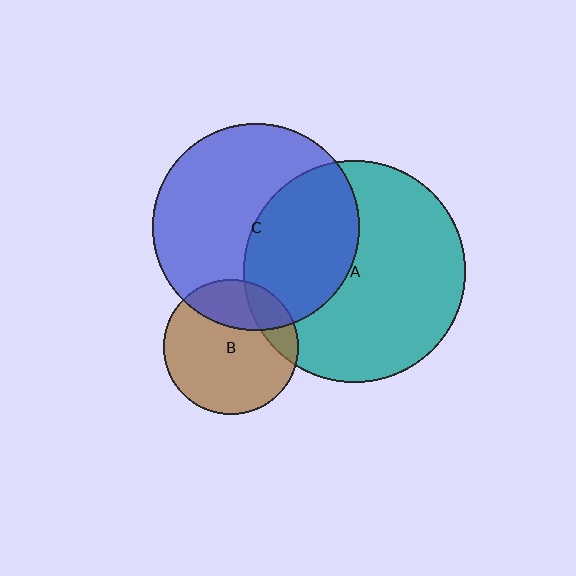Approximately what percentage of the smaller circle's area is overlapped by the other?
Approximately 25%.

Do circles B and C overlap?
Yes.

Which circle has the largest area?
Circle A (teal).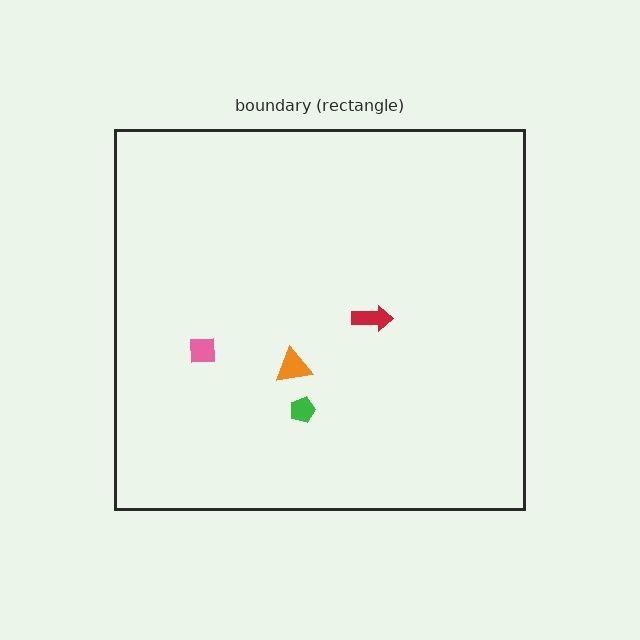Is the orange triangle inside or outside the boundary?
Inside.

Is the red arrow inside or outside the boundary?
Inside.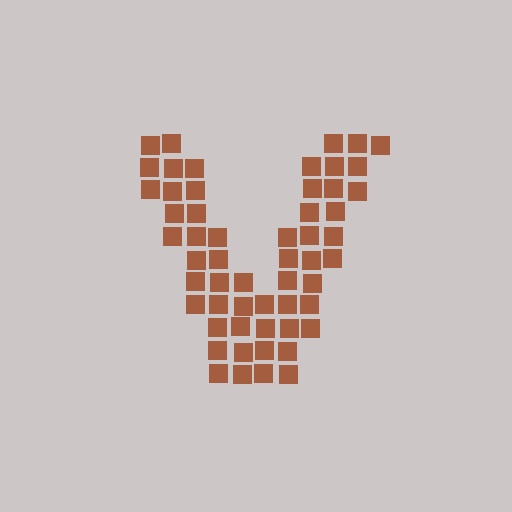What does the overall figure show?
The overall figure shows the letter V.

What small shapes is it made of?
It is made of small squares.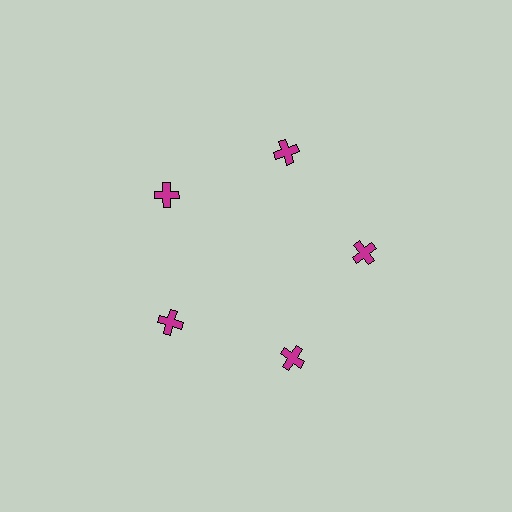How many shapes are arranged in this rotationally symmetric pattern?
There are 5 shapes, arranged in 5 groups of 1.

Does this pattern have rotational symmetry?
Yes, this pattern has 5-fold rotational symmetry. It looks the same after rotating 72 degrees around the center.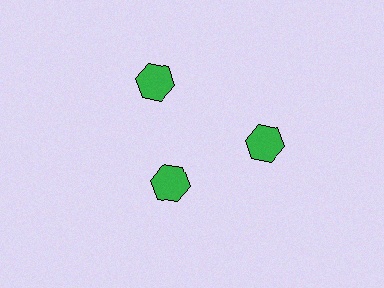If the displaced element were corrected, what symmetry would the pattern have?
It would have 3-fold rotational symmetry — the pattern would map onto itself every 120 degrees.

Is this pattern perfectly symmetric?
No. The 3 green hexagons are arranged in a ring, but one element near the 7 o'clock position is pulled inward toward the center, breaking the 3-fold rotational symmetry.